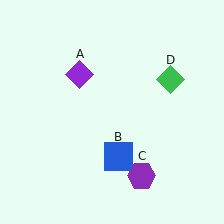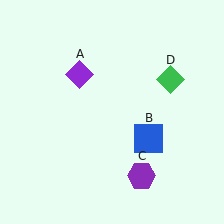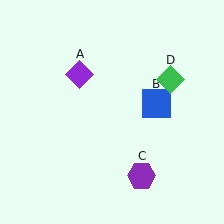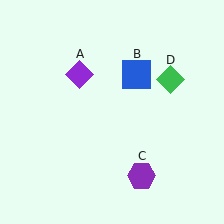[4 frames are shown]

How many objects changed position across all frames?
1 object changed position: blue square (object B).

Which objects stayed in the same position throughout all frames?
Purple diamond (object A) and purple hexagon (object C) and green diamond (object D) remained stationary.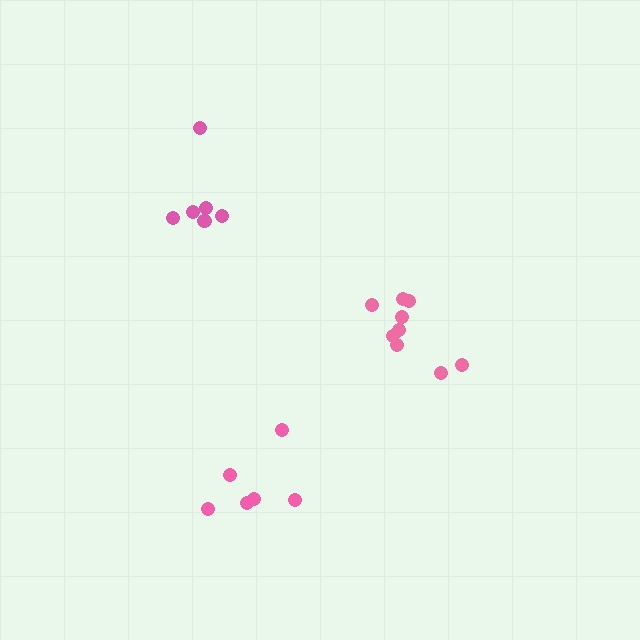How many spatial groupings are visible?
There are 3 spatial groupings.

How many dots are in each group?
Group 1: 6 dots, Group 2: 6 dots, Group 3: 9 dots (21 total).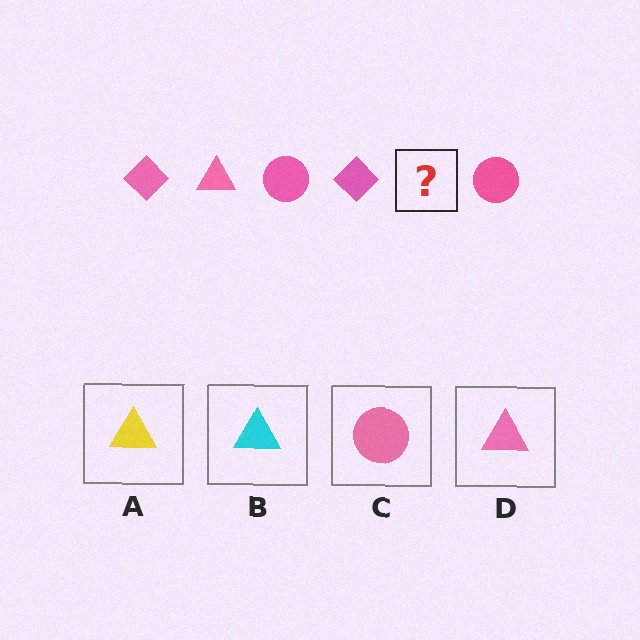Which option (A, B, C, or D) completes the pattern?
D.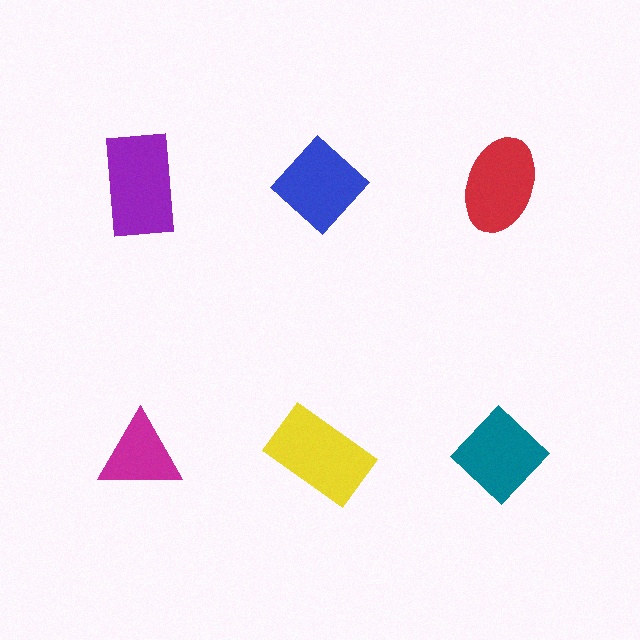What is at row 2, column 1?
A magenta triangle.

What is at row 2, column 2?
A yellow rectangle.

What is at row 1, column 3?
A red ellipse.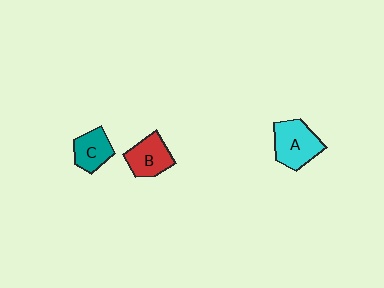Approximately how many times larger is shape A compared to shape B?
Approximately 1.2 times.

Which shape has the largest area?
Shape A (cyan).